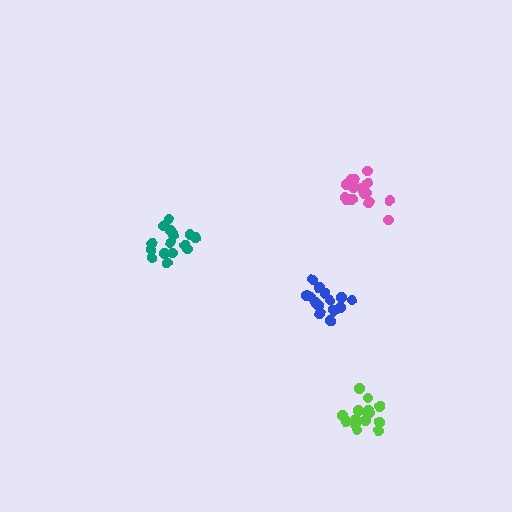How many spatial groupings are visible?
There are 4 spatial groupings.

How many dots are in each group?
Group 1: 16 dots, Group 2: 15 dots, Group 3: 16 dots, Group 4: 18 dots (65 total).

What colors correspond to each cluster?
The clusters are colored: teal, blue, lime, pink.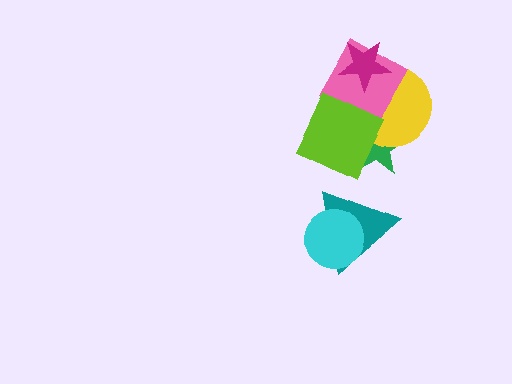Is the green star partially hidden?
Yes, it is partially covered by another shape.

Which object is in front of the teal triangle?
The cyan circle is in front of the teal triangle.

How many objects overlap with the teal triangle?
1 object overlaps with the teal triangle.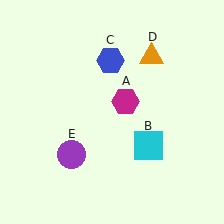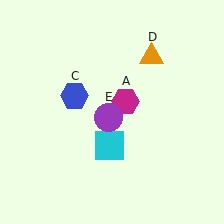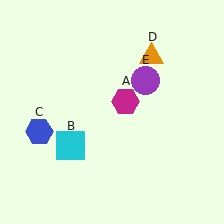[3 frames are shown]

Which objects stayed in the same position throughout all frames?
Magenta hexagon (object A) and orange triangle (object D) remained stationary.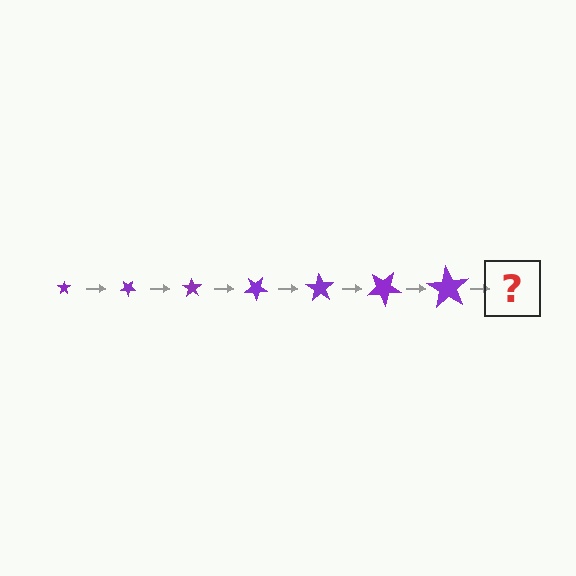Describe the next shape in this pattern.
It should be a star, larger than the previous one and rotated 245 degrees from the start.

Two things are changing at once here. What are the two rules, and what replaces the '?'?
The two rules are that the star grows larger each step and it rotates 35 degrees each step. The '?' should be a star, larger than the previous one and rotated 245 degrees from the start.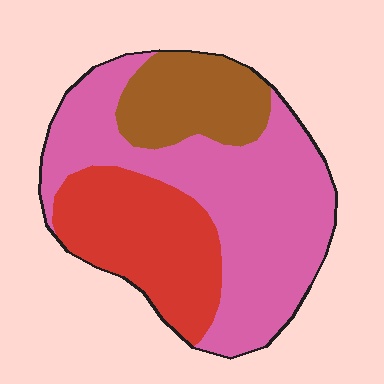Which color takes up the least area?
Brown, at roughly 20%.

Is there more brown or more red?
Red.